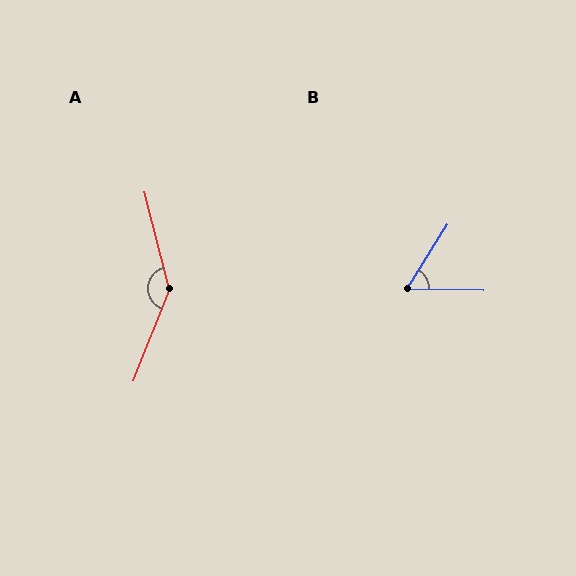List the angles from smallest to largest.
B (59°), A (144°).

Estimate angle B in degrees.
Approximately 59 degrees.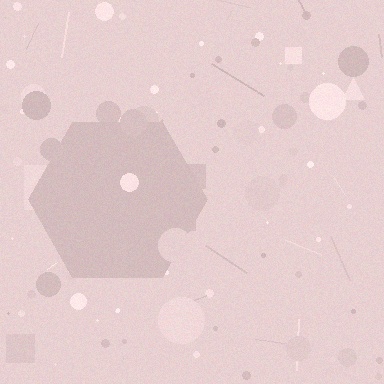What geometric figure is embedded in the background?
A hexagon is embedded in the background.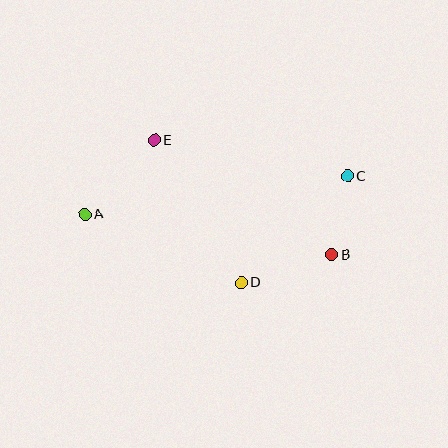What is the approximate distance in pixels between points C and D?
The distance between C and D is approximately 150 pixels.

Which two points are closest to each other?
Points B and C are closest to each other.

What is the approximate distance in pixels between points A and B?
The distance between A and B is approximately 251 pixels.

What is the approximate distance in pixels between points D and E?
The distance between D and E is approximately 167 pixels.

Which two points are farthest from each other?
Points A and C are farthest from each other.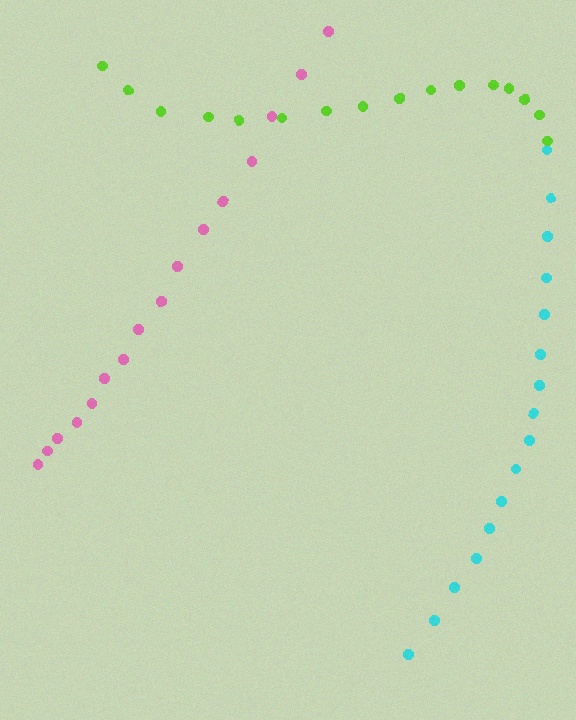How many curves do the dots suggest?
There are 3 distinct paths.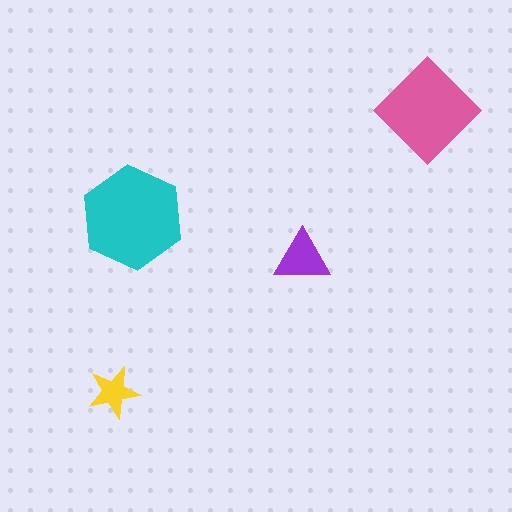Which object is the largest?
The cyan hexagon.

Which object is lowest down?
The yellow star is bottommost.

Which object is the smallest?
The yellow star.